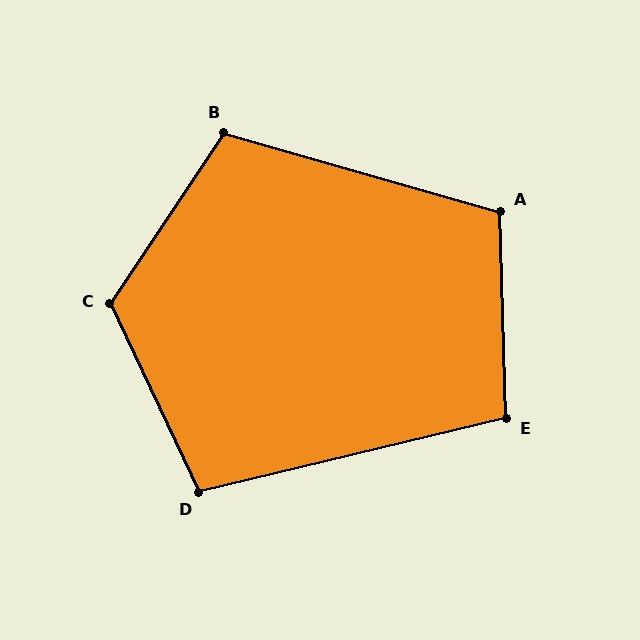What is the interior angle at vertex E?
Approximately 102 degrees (obtuse).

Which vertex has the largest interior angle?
C, at approximately 121 degrees.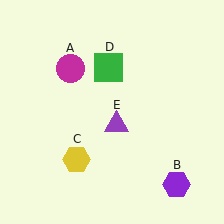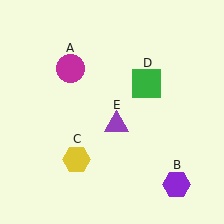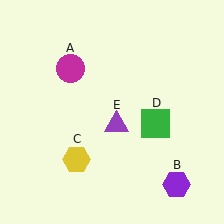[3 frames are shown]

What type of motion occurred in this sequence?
The green square (object D) rotated clockwise around the center of the scene.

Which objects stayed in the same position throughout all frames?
Magenta circle (object A) and purple hexagon (object B) and yellow hexagon (object C) and purple triangle (object E) remained stationary.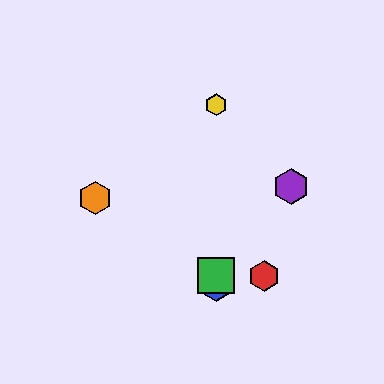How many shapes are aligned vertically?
3 shapes (the blue hexagon, the green square, the yellow hexagon) are aligned vertically.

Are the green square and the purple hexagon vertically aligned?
No, the green square is at x≈216 and the purple hexagon is at x≈291.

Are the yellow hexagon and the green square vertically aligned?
Yes, both are at x≈216.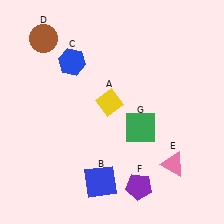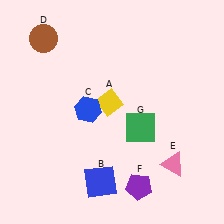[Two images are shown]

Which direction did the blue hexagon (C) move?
The blue hexagon (C) moved down.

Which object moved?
The blue hexagon (C) moved down.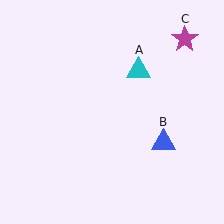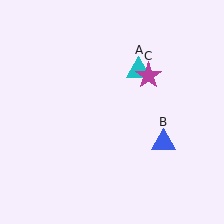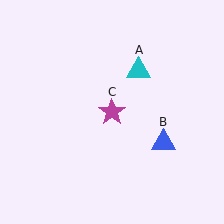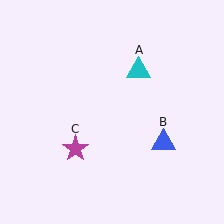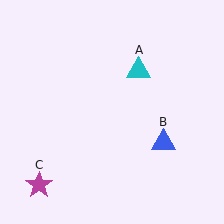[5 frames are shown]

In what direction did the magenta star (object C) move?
The magenta star (object C) moved down and to the left.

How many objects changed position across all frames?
1 object changed position: magenta star (object C).